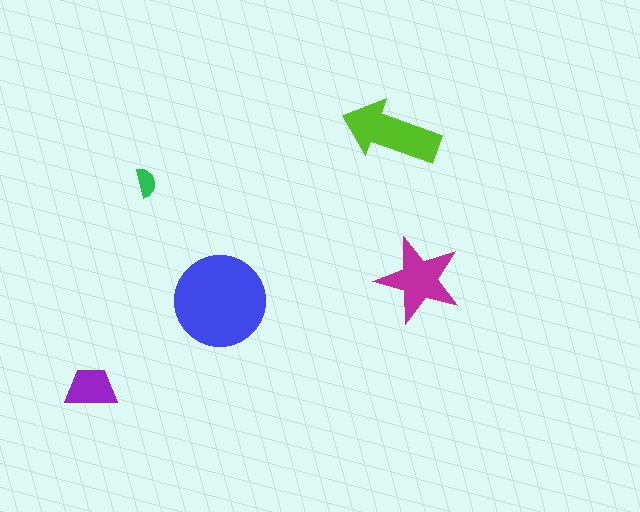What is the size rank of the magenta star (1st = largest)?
3rd.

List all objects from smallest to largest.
The green semicircle, the purple trapezoid, the magenta star, the lime arrow, the blue circle.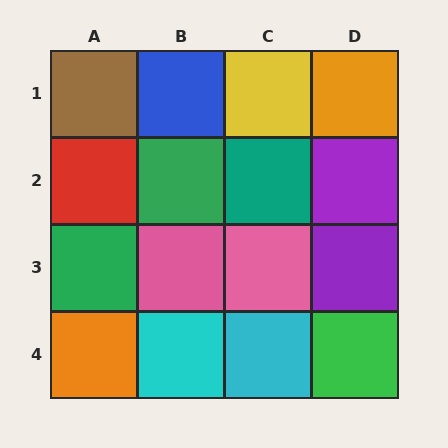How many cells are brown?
1 cell is brown.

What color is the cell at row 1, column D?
Orange.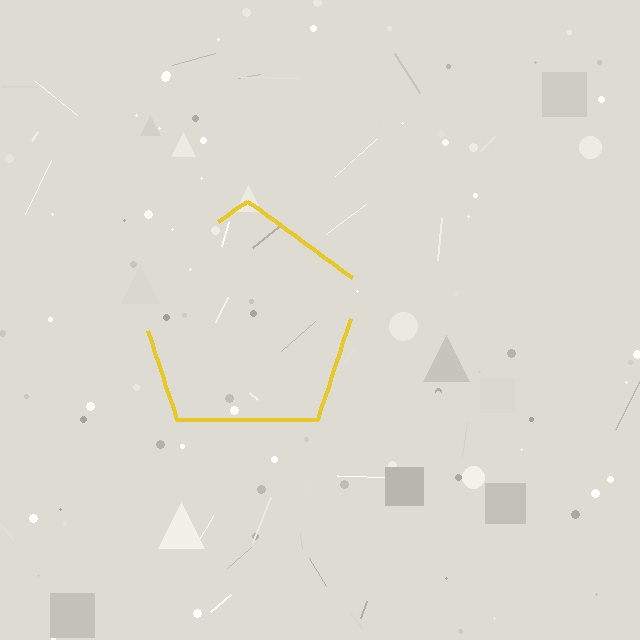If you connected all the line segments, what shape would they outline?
They would outline a pentagon.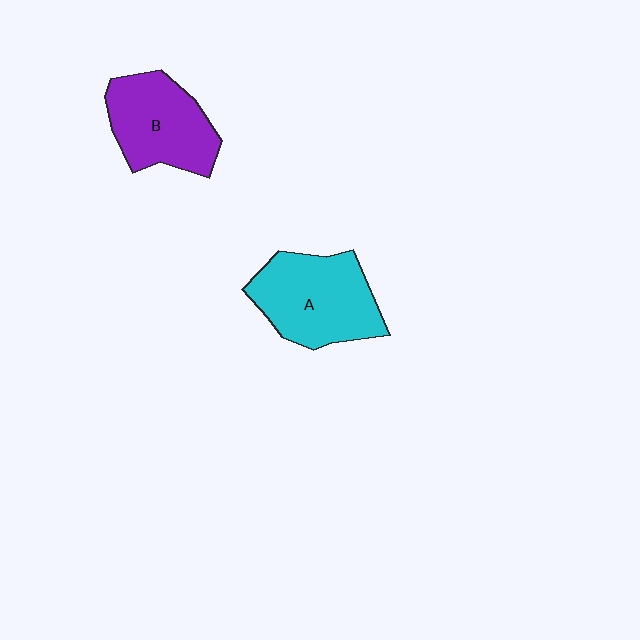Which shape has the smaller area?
Shape B (purple).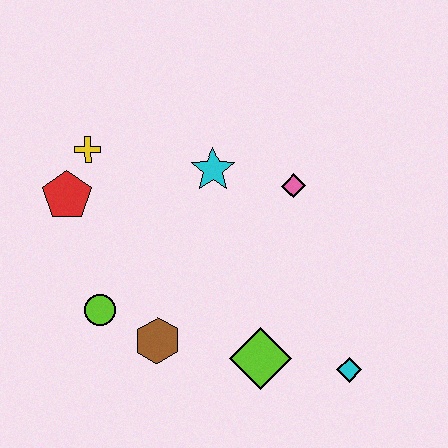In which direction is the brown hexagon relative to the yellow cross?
The brown hexagon is below the yellow cross.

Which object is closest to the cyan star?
The pink diamond is closest to the cyan star.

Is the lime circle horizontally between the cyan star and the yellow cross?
Yes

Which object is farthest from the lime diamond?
The yellow cross is farthest from the lime diamond.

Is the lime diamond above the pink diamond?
No